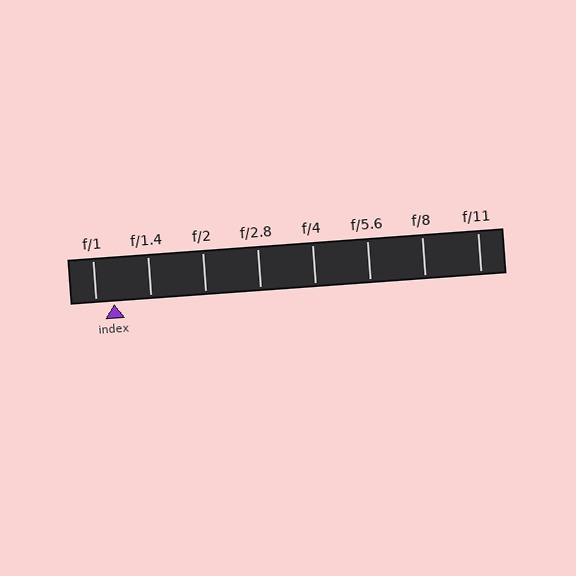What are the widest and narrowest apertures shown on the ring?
The widest aperture shown is f/1 and the narrowest is f/11.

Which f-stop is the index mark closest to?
The index mark is closest to f/1.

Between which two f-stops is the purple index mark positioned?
The index mark is between f/1 and f/1.4.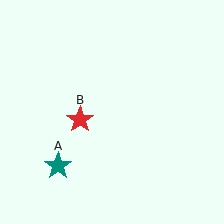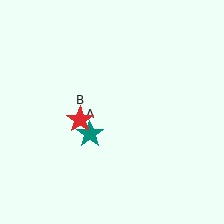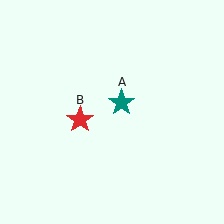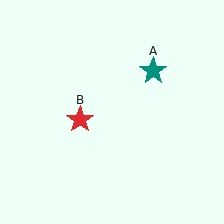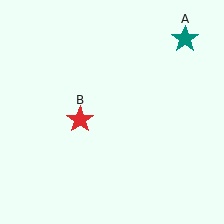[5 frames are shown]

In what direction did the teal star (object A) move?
The teal star (object A) moved up and to the right.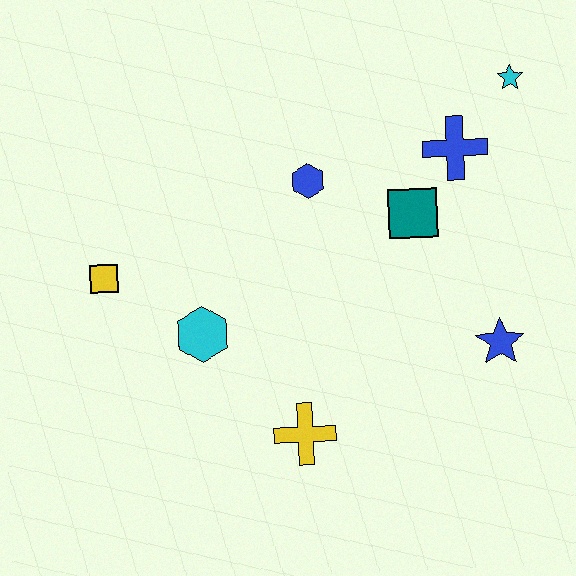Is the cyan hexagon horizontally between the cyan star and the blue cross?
No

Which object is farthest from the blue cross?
The yellow square is farthest from the blue cross.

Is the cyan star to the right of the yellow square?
Yes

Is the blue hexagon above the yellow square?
Yes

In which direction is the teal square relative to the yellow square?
The teal square is to the right of the yellow square.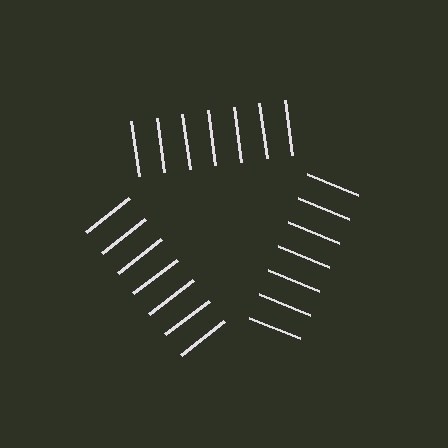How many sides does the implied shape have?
3 sides — the line-ends trace a triangle.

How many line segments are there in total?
21 — 7 along each of the 3 edges.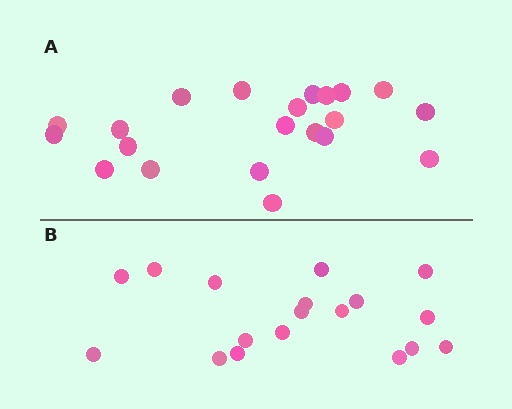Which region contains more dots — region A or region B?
Region A (the top region) has more dots.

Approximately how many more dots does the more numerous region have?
Region A has just a few more — roughly 2 or 3 more dots than region B.